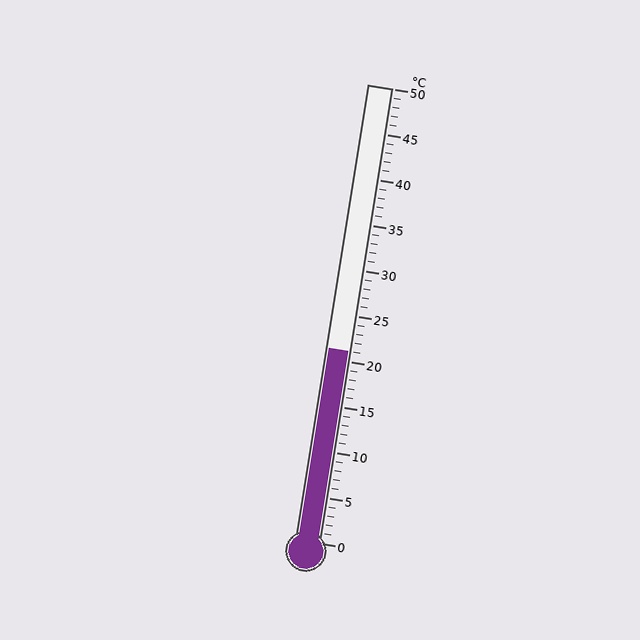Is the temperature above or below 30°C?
The temperature is below 30°C.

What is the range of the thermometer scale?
The thermometer scale ranges from 0°C to 50°C.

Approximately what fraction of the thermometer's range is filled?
The thermometer is filled to approximately 40% of its range.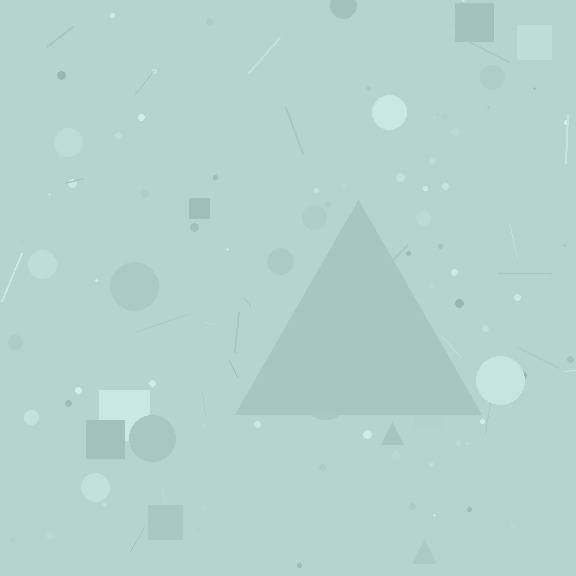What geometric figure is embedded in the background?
A triangle is embedded in the background.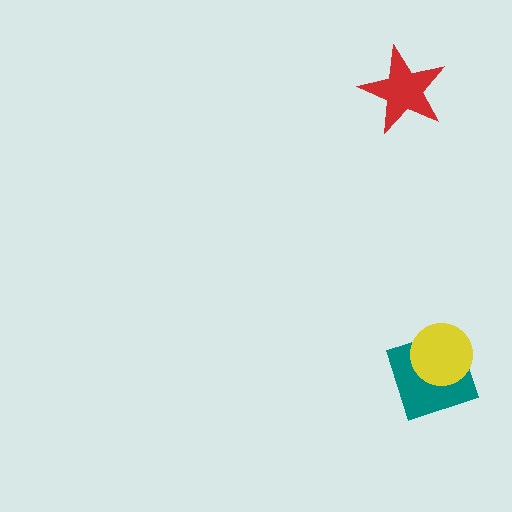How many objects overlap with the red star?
0 objects overlap with the red star.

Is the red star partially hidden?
No, no other shape covers it.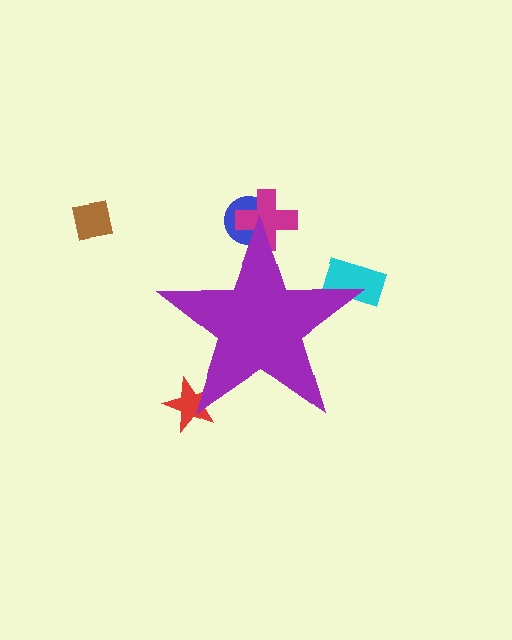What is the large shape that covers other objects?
A purple star.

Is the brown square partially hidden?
No, the brown square is fully visible.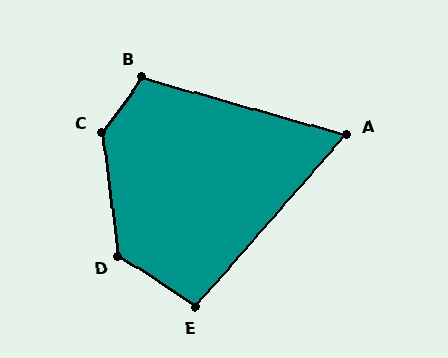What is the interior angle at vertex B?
Approximately 110 degrees (obtuse).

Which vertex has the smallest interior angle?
A, at approximately 64 degrees.